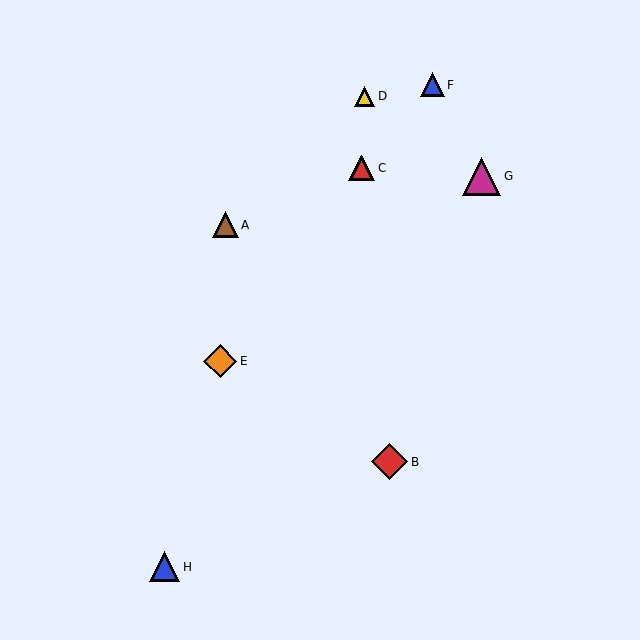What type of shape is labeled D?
Shape D is a yellow triangle.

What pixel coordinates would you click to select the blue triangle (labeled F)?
Click at (432, 85) to select the blue triangle F.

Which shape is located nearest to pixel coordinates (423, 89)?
The blue triangle (labeled F) at (432, 85) is nearest to that location.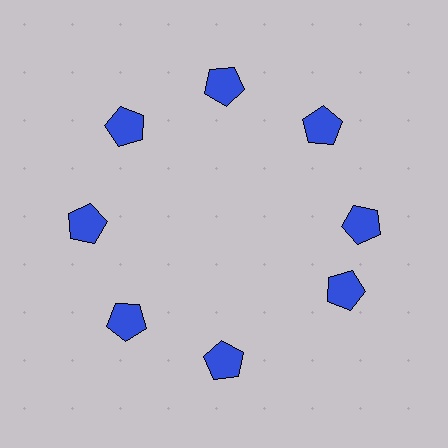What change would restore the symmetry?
The symmetry would be restored by rotating it back into even spacing with its neighbors so that all 8 pentagons sit at equal angles and equal distance from the center.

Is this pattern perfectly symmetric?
No. The 8 blue pentagons are arranged in a ring, but one element near the 4 o'clock position is rotated out of alignment along the ring, breaking the 8-fold rotational symmetry.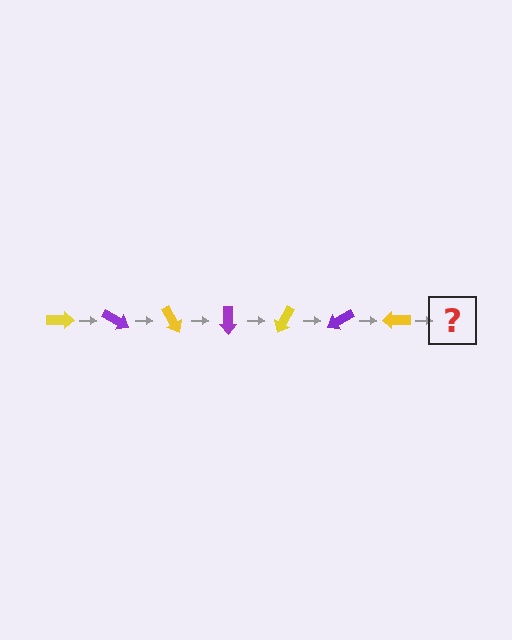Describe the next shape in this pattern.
It should be a purple arrow, rotated 210 degrees from the start.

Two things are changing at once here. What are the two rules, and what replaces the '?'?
The two rules are that it rotates 30 degrees each step and the color cycles through yellow and purple. The '?' should be a purple arrow, rotated 210 degrees from the start.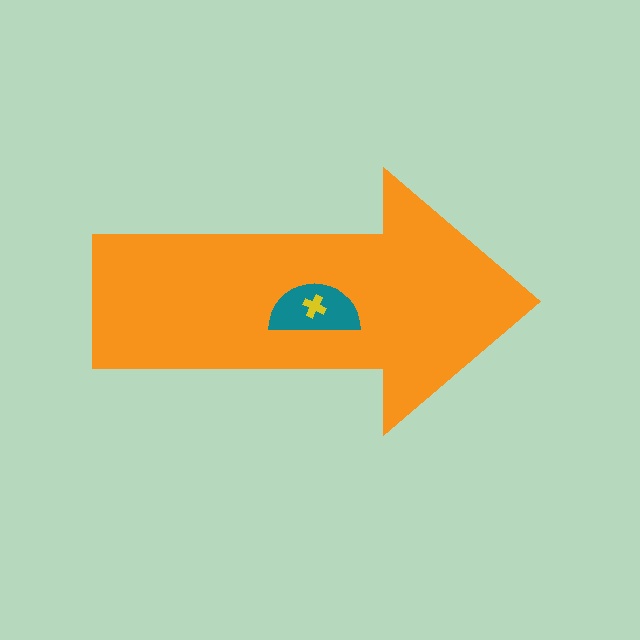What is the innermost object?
The yellow cross.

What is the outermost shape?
The orange arrow.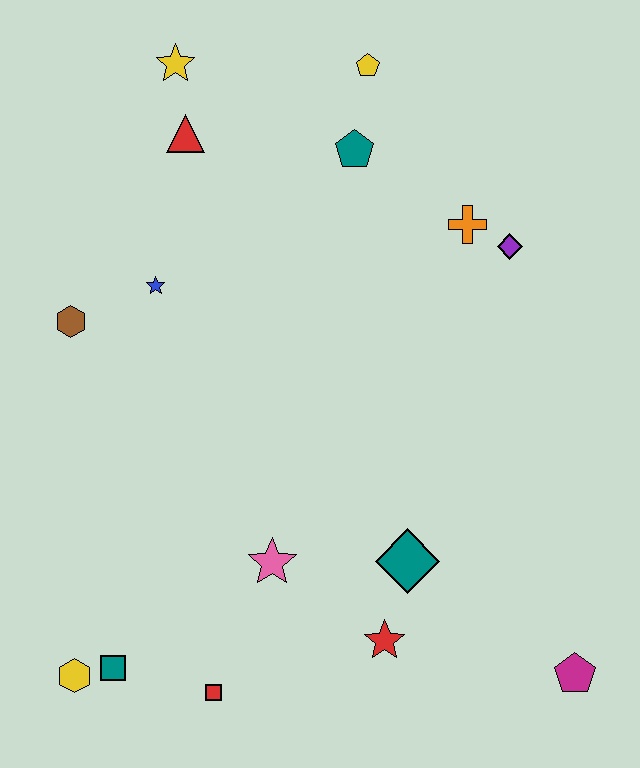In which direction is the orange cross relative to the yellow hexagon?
The orange cross is above the yellow hexagon.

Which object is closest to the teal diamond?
The red star is closest to the teal diamond.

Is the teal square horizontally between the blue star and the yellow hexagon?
Yes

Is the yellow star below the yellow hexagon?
No